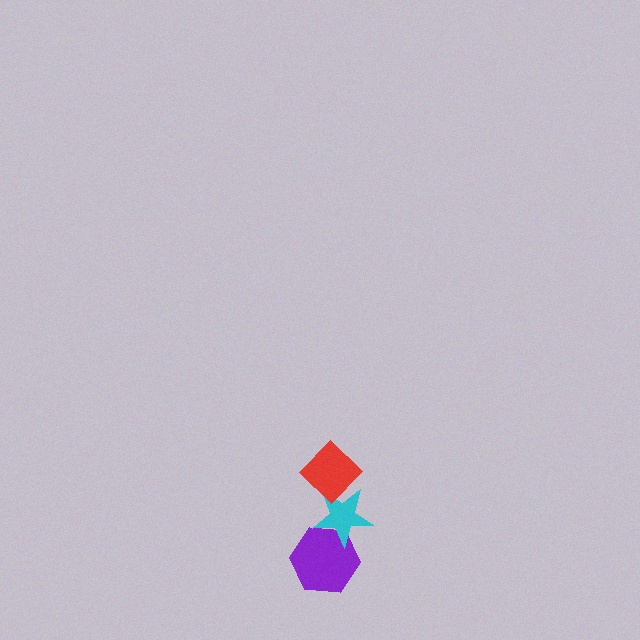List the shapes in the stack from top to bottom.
From top to bottom: the red diamond, the cyan star, the purple hexagon.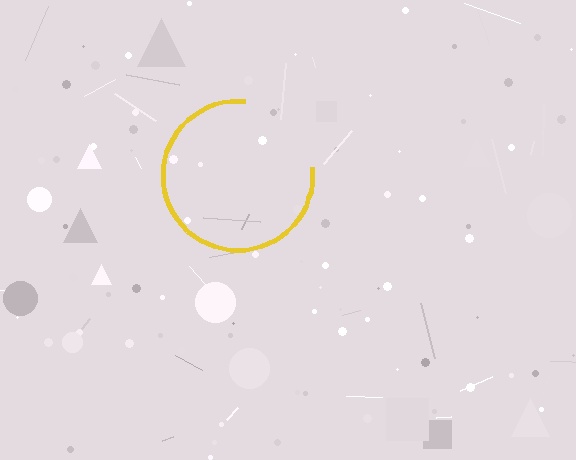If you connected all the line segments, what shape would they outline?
They would outline a circle.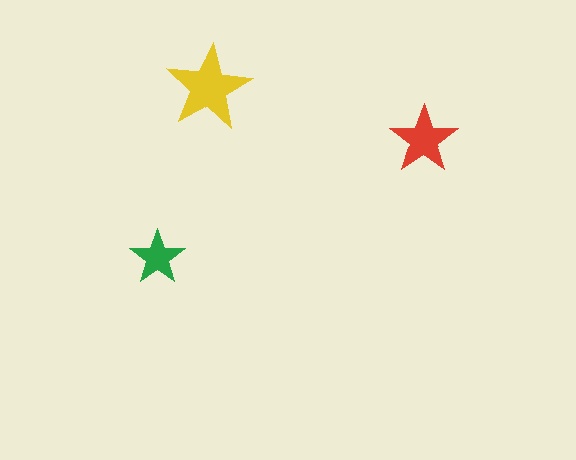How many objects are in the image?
There are 3 objects in the image.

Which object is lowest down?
The green star is bottommost.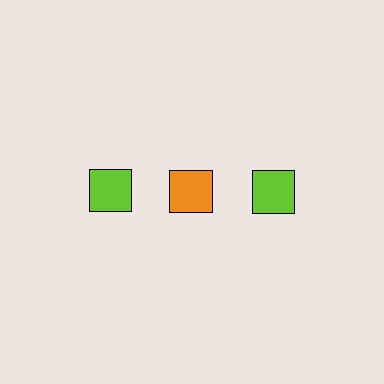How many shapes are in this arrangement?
There are 3 shapes arranged in a grid pattern.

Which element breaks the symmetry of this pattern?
The orange square in the top row, second from left column breaks the symmetry. All other shapes are lime squares.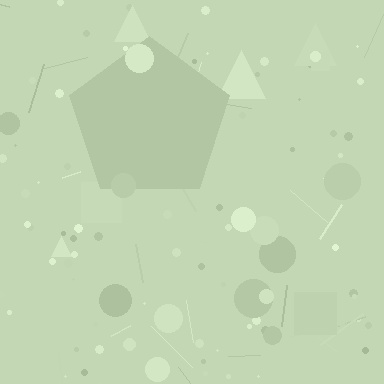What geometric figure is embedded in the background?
A pentagon is embedded in the background.